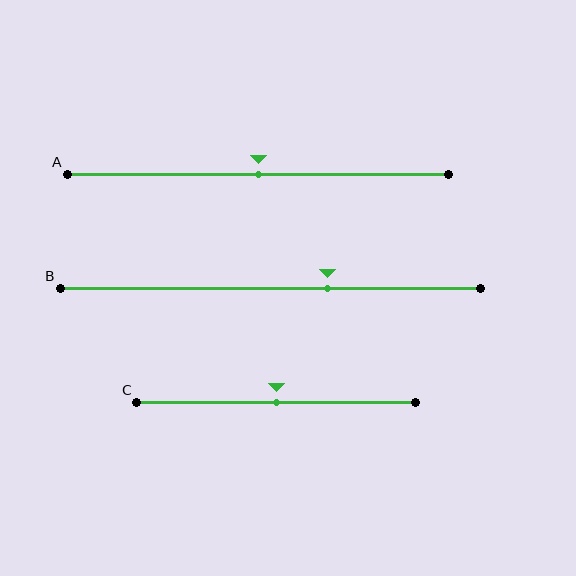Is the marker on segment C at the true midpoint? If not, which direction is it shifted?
Yes, the marker on segment C is at the true midpoint.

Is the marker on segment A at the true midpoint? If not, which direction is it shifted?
Yes, the marker on segment A is at the true midpoint.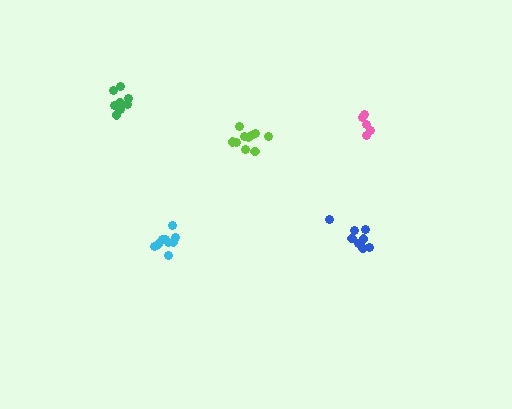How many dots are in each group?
Group 1: 9 dots, Group 2: 5 dots, Group 3: 10 dots, Group 4: 8 dots, Group 5: 8 dots (40 total).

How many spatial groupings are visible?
There are 5 spatial groupings.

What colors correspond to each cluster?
The clusters are colored: cyan, pink, lime, green, blue.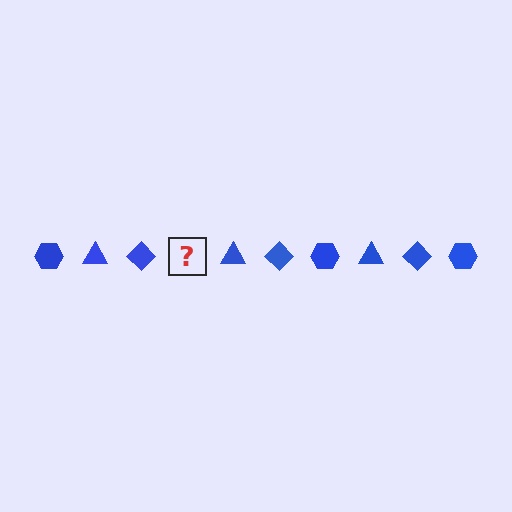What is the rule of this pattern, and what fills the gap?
The rule is that the pattern cycles through hexagon, triangle, diamond shapes in blue. The gap should be filled with a blue hexagon.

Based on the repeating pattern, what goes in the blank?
The blank should be a blue hexagon.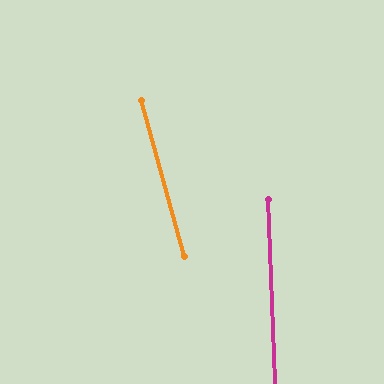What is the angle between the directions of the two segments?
Approximately 13 degrees.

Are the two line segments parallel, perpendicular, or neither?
Neither parallel nor perpendicular — they differ by about 13°.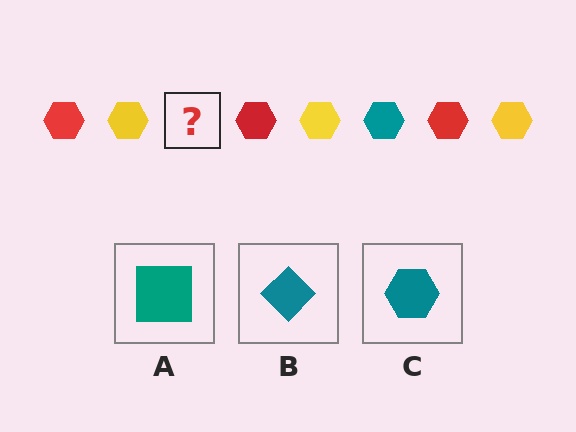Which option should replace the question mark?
Option C.